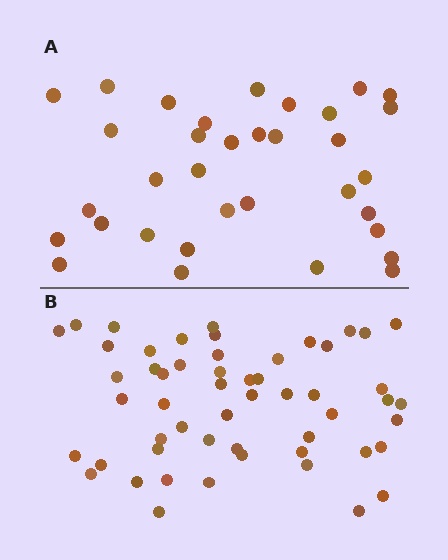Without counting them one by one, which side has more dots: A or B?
Region B (the bottom region) has more dots.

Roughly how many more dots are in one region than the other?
Region B has approximately 20 more dots than region A.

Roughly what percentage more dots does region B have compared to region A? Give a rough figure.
About 60% more.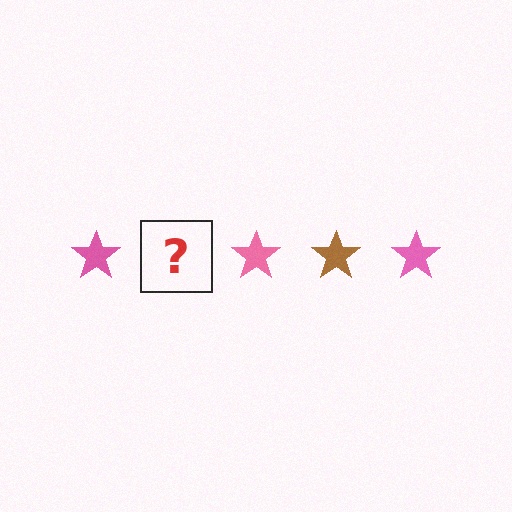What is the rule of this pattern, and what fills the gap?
The rule is that the pattern cycles through pink, brown stars. The gap should be filled with a brown star.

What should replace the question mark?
The question mark should be replaced with a brown star.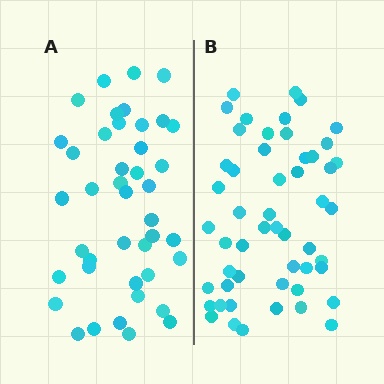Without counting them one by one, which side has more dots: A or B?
Region B (the right region) has more dots.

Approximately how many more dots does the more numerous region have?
Region B has roughly 10 or so more dots than region A.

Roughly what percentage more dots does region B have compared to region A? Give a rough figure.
About 25% more.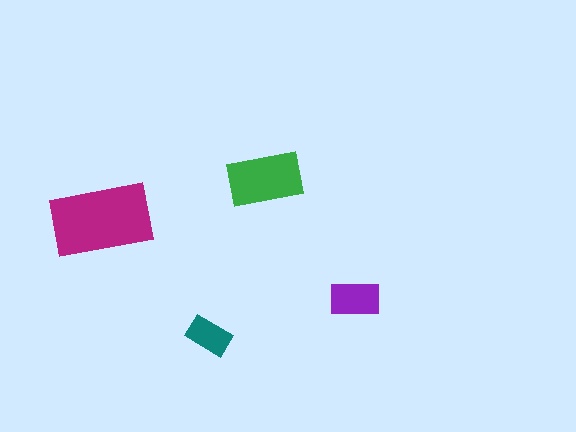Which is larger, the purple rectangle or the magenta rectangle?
The magenta one.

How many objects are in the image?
There are 4 objects in the image.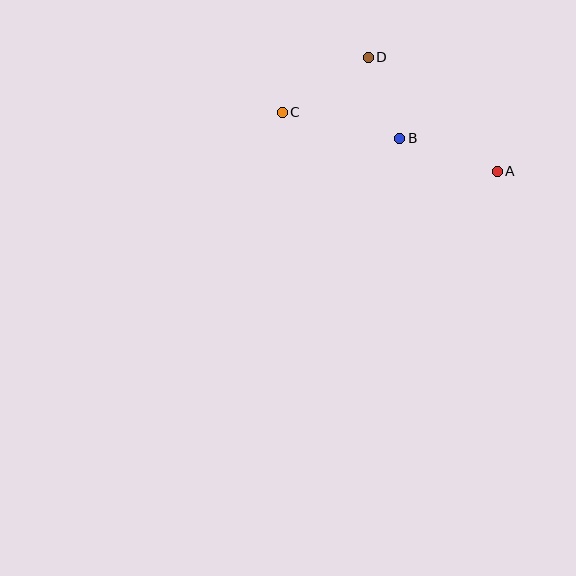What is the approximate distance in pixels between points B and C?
The distance between B and C is approximately 121 pixels.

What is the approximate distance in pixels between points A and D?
The distance between A and D is approximately 172 pixels.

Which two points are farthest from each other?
Points A and C are farthest from each other.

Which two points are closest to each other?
Points B and D are closest to each other.